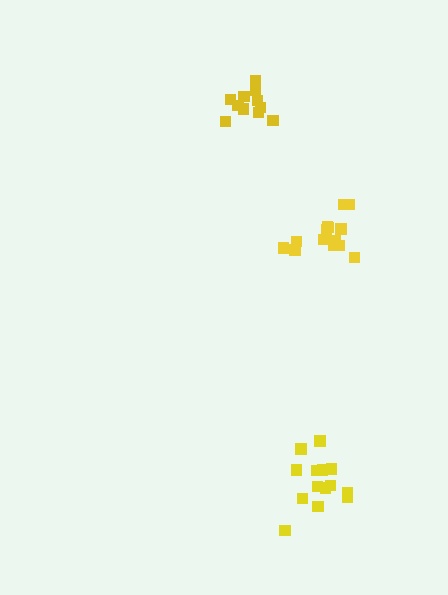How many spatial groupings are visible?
There are 3 spatial groupings.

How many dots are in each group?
Group 1: 14 dots, Group 2: 11 dots, Group 3: 14 dots (39 total).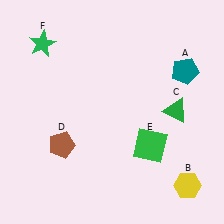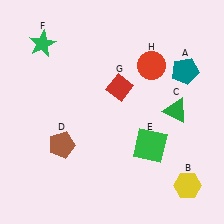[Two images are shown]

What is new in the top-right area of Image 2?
A red diamond (G) was added in the top-right area of Image 2.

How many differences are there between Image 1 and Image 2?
There are 2 differences between the two images.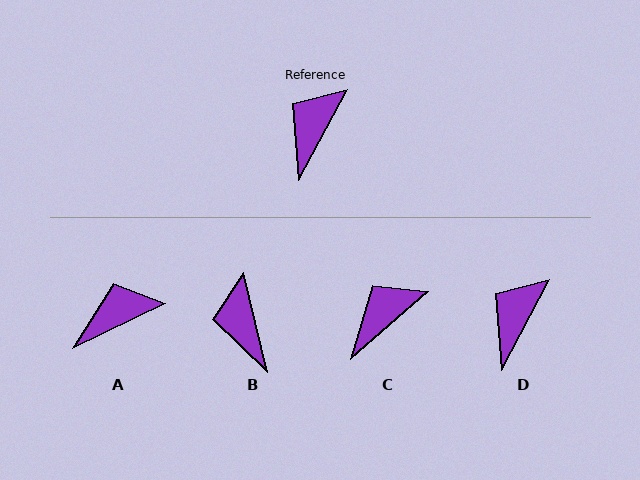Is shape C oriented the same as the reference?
No, it is off by about 21 degrees.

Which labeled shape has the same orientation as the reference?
D.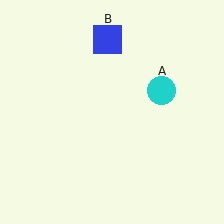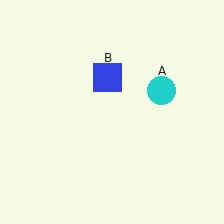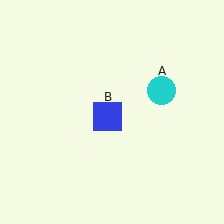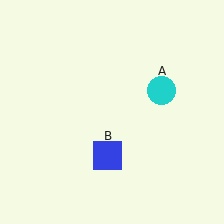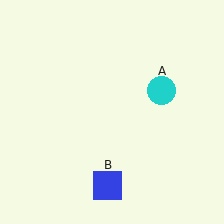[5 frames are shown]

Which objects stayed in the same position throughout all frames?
Cyan circle (object A) remained stationary.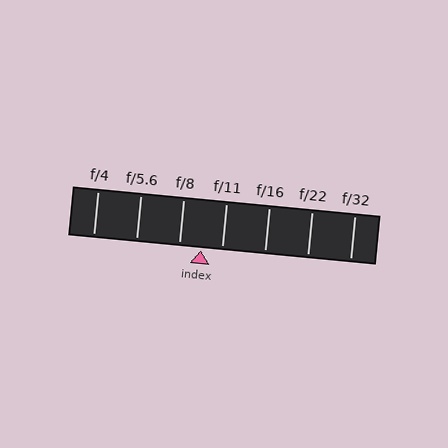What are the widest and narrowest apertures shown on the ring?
The widest aperture shown is f/4 and the narrowest is f/32.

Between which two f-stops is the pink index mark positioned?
The index mark is between f/8 and f/11.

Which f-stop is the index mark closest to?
The index mark is closest to f/11.